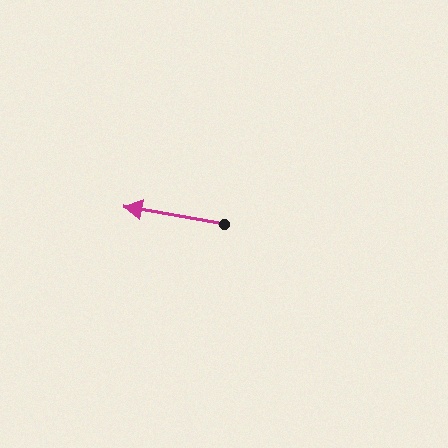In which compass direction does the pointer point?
West.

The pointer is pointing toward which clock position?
Roughly 9 o'clock.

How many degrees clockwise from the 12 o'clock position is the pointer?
Approximately 280 degrees.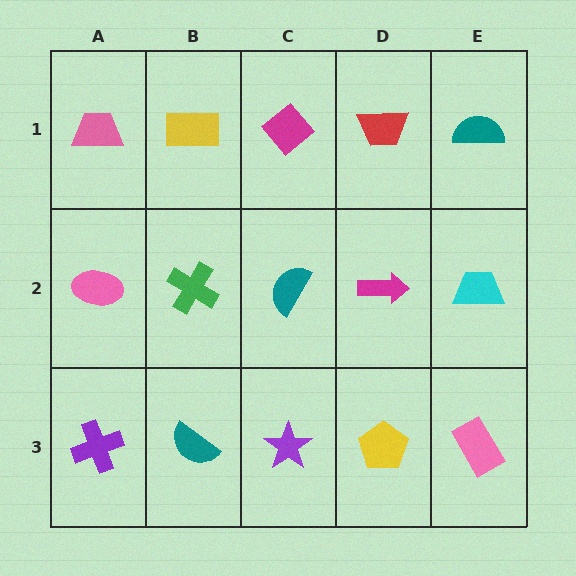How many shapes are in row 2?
5 shapes.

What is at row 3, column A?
A purple cross.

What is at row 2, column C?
A teal semicircle.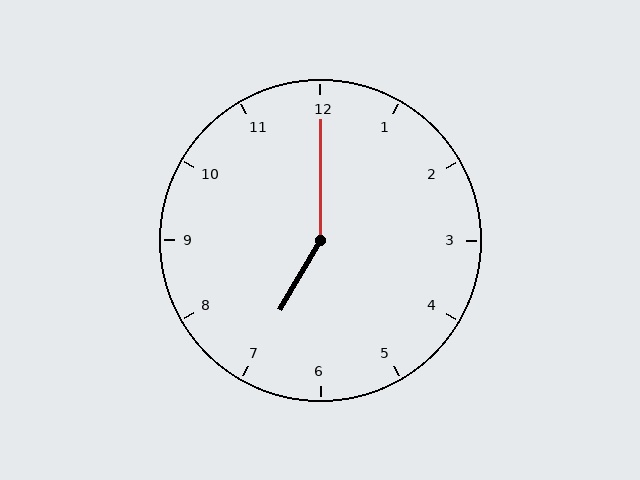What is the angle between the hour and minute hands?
Approximately 150 degrees.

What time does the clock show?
7:00.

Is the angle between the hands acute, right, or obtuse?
It is obtuse.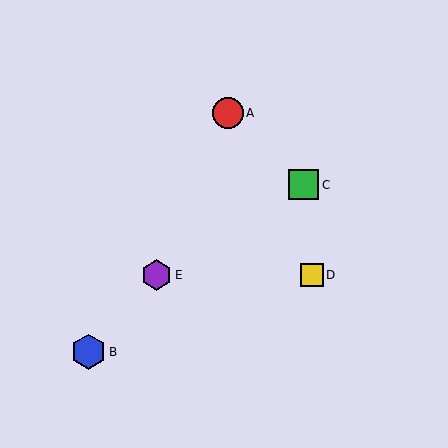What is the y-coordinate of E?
Object E is at y≈275.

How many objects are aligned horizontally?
2 objects (D, E) are aligned horizontally.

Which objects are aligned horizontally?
Objects D, E are aligned horizontally.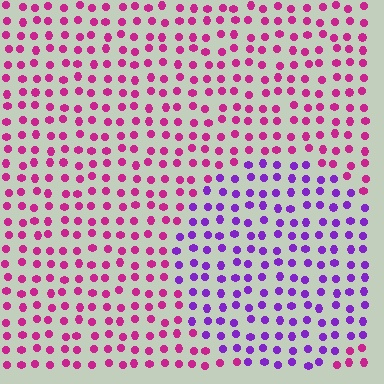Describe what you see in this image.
The image is filled with small magenta elements in a uniform arrangement. A circle-shaped region is visible where the elements are tinted to a slightly different hue, forming a subtle color boundary.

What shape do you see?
I see a circle.